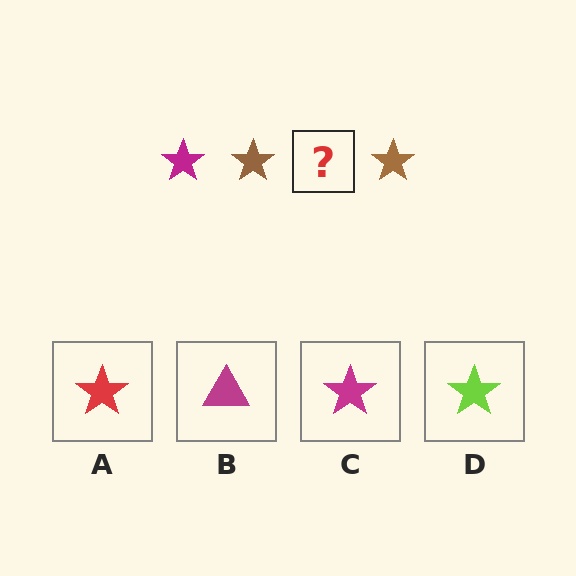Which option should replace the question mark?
Option C.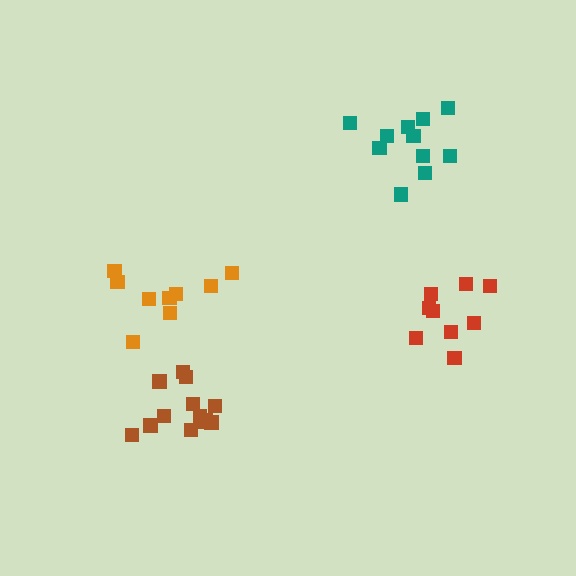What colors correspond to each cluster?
The clusters are colored: brown, red, orange, teal.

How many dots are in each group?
Group 1: 13 dots, Group 2: 9 dots, Group 3: 9 dots, Group 4: 11 dots (42 total).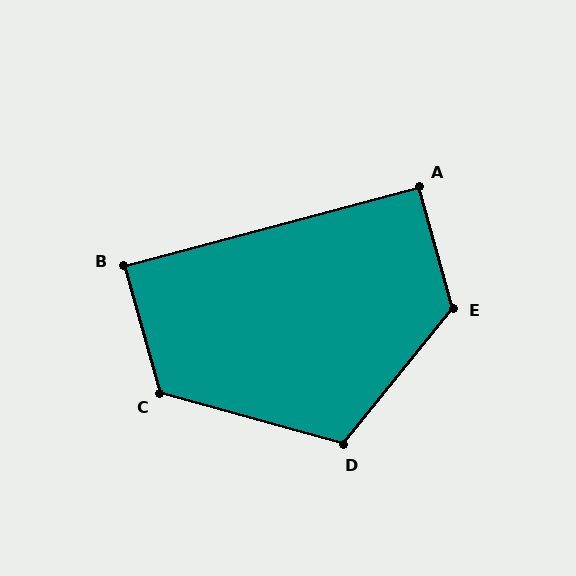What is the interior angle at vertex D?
Approximately 113 degrees (obtuse).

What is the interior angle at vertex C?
Approximately 121 degrees (obtuse).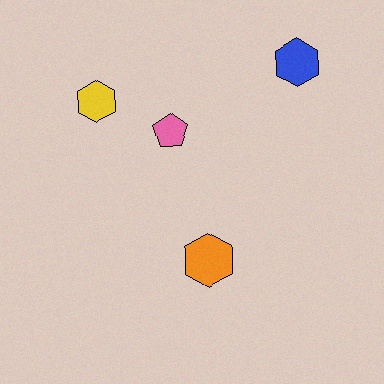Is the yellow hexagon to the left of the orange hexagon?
Yes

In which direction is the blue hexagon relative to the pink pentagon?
The blue hexagon is to the right of the pink pentagon.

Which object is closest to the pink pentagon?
The yellow hexagon is closest to the pink pentagon.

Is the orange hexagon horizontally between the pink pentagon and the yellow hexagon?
No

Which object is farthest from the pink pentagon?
The blue hexagon is farthest from the pink pentagon.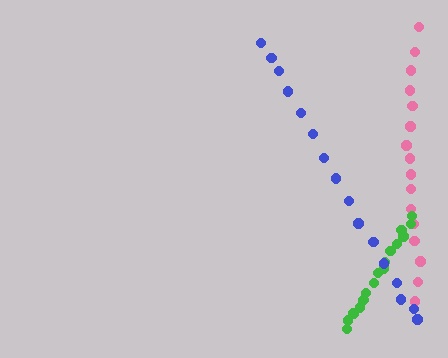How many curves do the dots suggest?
There are 3 distinct paths.